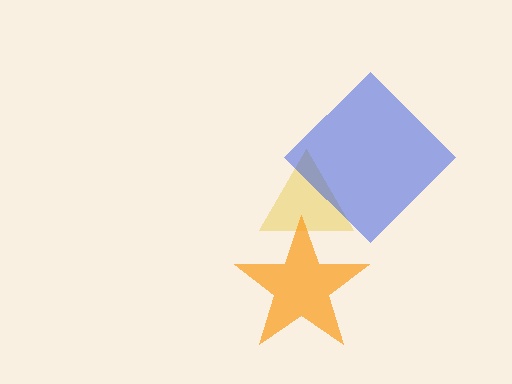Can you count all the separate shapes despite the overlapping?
Yes, there are 3 separate shapes.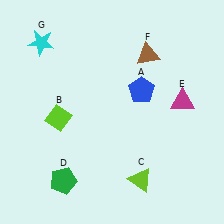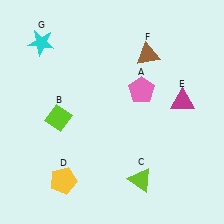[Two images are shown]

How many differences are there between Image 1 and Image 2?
There are 2 differences between the two images.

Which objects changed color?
A changed from blue to pink. D changed from green to yellow.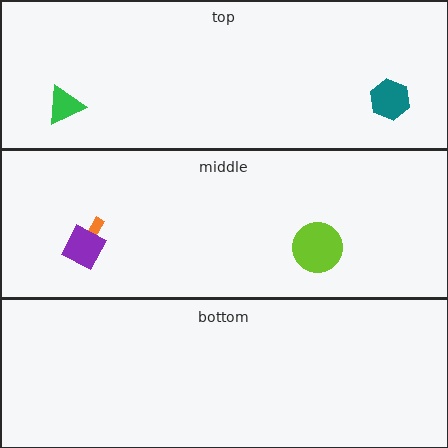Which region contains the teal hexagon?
The top region.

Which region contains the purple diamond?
The middle region.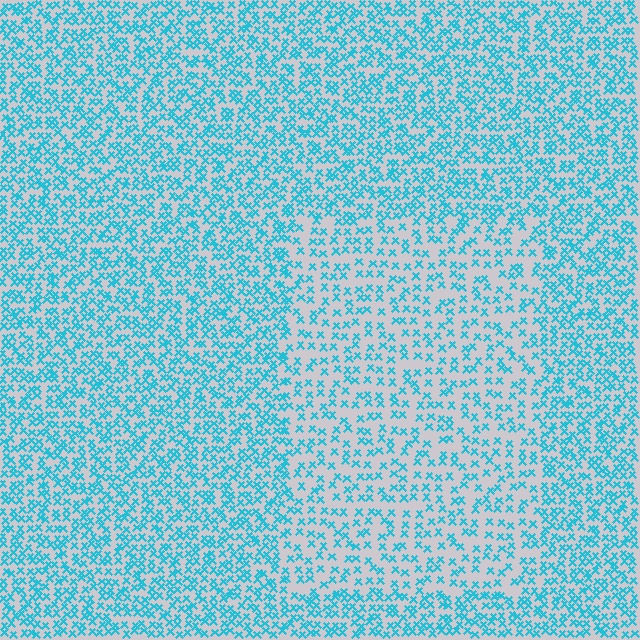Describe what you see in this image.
The image contains small cyan elements arranged at two different densities. A rectangle-shaped region is visible where the elements are less densely packed than the surrounding area.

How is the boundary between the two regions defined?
The boundary is defined by a change in element density (approximately 1.8x ratio). All elements are the same color, size, and shape.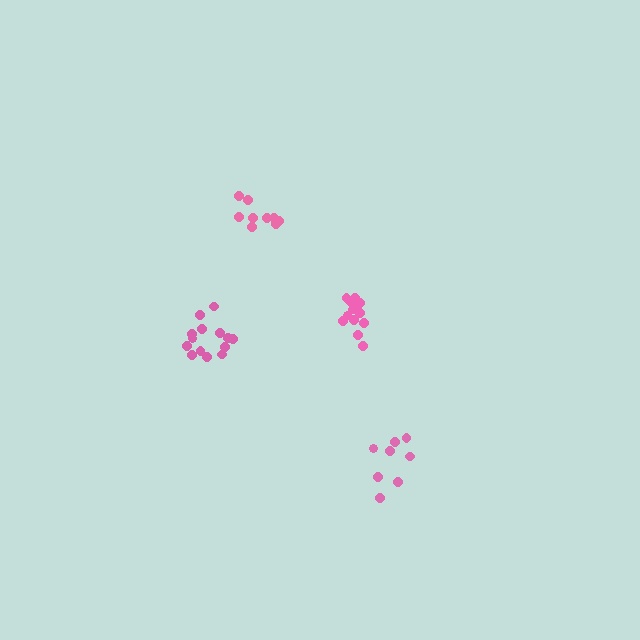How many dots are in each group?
Group 1: 14 dots, Group 2: 8 dots, Group 3: 9 dots, Group 4: 13 dots (44 total).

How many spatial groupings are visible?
There are 4 spatial groupings.